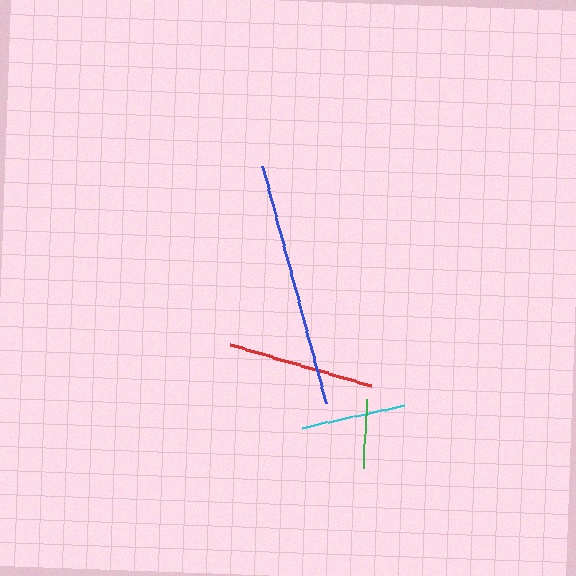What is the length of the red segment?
The red segment is approximately 147 pixels long.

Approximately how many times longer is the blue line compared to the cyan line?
The blue line is approximately 2.4 times the length of the cyan line.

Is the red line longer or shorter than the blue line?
The blue line is longer than the red line.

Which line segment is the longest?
The blue line is the longest at approximately 247 pixels.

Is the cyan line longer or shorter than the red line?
The red line is longer than the cyan line.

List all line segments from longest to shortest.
From longest to shortest: blue, red, cyan, green.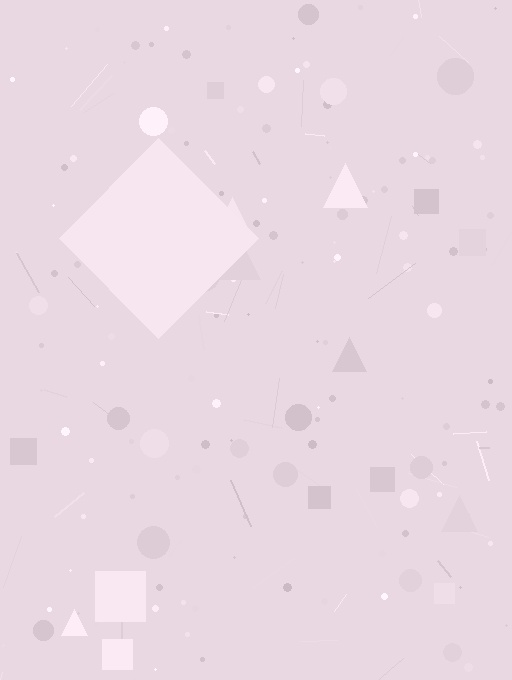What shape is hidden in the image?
A diamond is hidden in the image.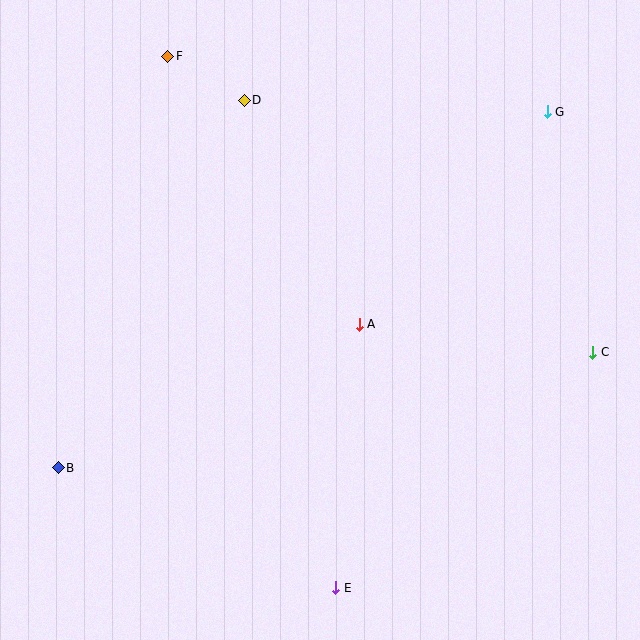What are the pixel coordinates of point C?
Point C is at (593, 352).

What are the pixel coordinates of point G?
Point G is at (547, 112).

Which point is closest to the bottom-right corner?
Point C is closest to the bottom-right corner.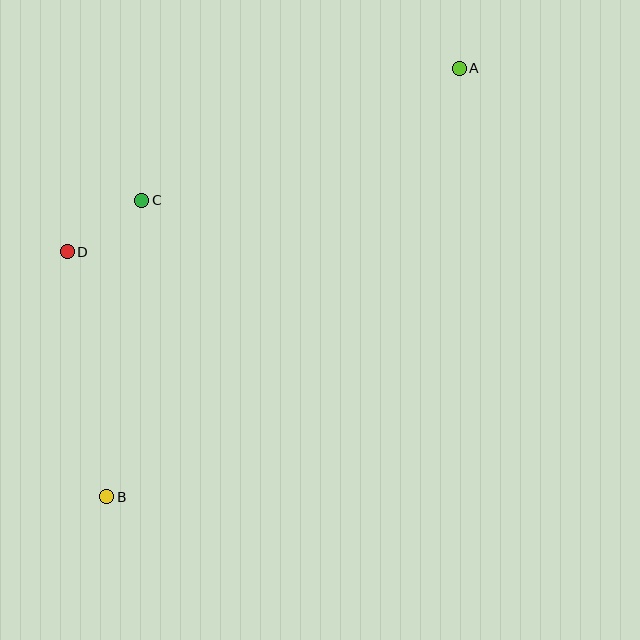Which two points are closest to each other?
Points C and D are closest to each other.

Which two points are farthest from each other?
Points A and B are farthest from each other.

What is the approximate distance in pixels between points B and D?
The distance between B and D is approximately 248 pixels.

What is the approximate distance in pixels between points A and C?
The distance between A and C is approximately 344 pixels.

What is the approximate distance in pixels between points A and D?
The distance between A and D is approximately 433 pixels.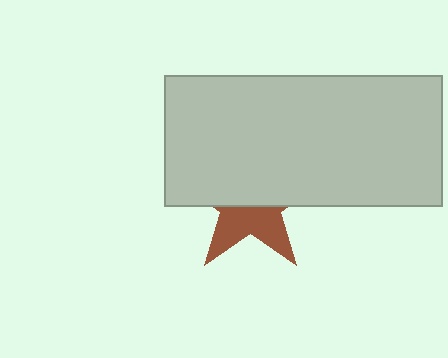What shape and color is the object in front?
The object in front is a light gray rectangle.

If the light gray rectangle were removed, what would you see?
You would see the complete brown star.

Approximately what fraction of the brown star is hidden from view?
Roughly 60% of the brown star is hidden behind the light gray rectangle.